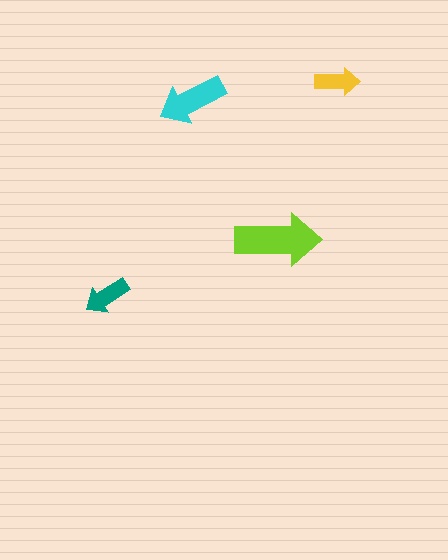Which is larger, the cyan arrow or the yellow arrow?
The cyan one.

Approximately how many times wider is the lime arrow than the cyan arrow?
About 1.5 times wider.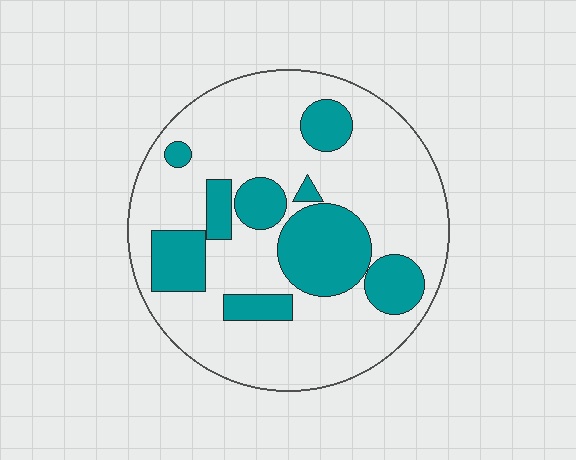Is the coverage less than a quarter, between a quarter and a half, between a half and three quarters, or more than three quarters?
Between a quarter and a half.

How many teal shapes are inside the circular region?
9.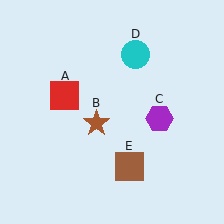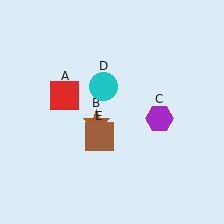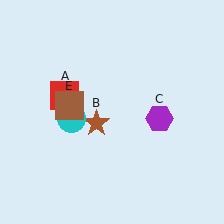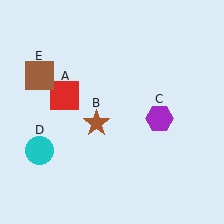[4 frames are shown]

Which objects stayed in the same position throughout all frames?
Red square (object A) and brown star (object B) and purple hexagon (object C) remained stationary.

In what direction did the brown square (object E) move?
The brown square (object E) moved up and to the left.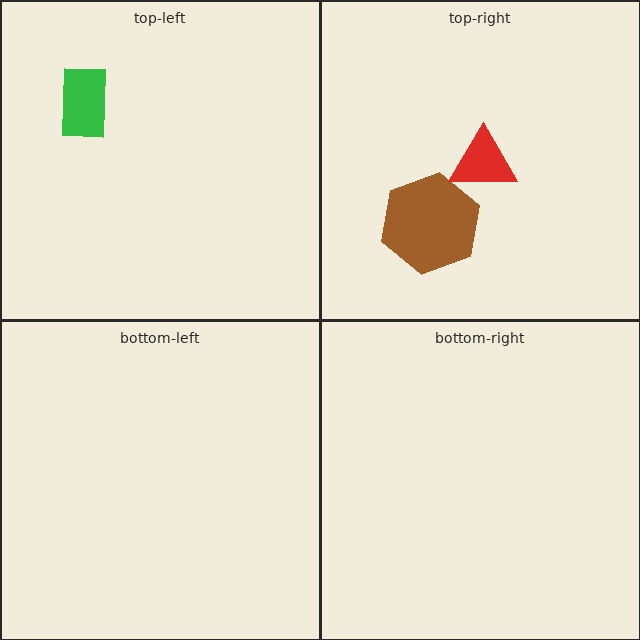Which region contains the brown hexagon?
The top-right region.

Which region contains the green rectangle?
The top-left region.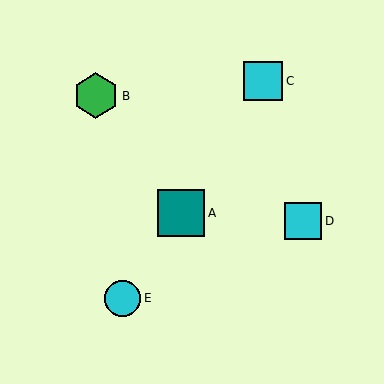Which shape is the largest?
The teal square (labeled A) is the largest.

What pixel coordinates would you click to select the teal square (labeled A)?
Click at (181, 213) to select the teal square A.